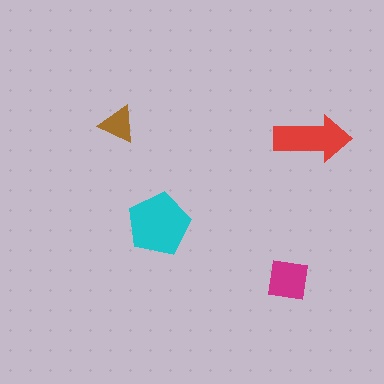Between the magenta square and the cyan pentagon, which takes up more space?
The cyan pentagon.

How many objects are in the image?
There are 4 objects in the image.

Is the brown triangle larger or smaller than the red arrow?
Smaller.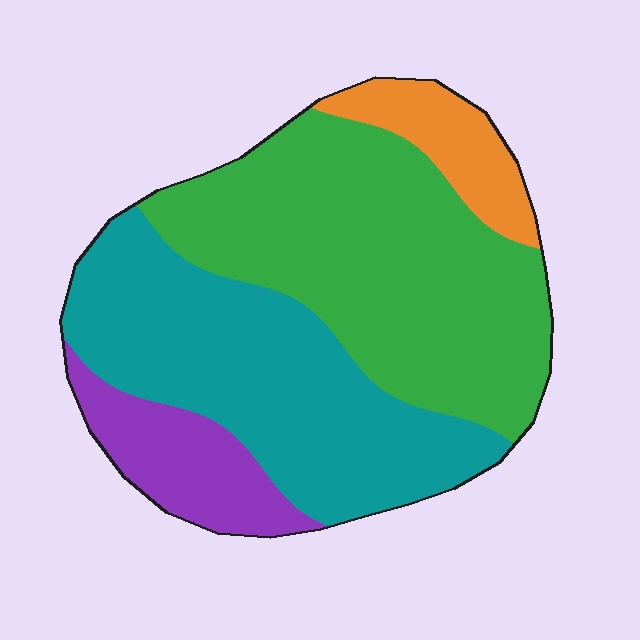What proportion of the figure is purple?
Purple takes up less than a quarter of the figure.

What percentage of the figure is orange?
Orange takes up less than a sixth of the figure.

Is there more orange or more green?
Green.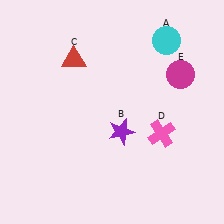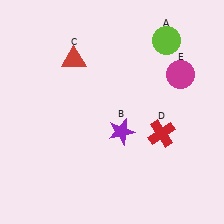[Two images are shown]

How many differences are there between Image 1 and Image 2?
There are 2 differences between the two images.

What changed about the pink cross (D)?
In Image 1, D is pink. In Image 2, it changed to red.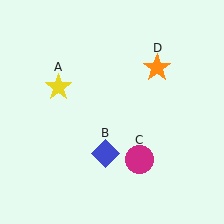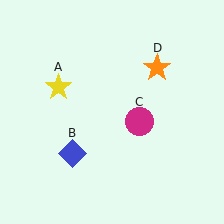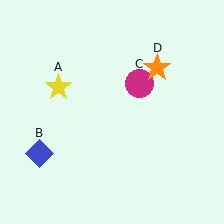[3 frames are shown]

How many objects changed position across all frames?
2 objects changed position: blue diamond (object B), magenta circle (object C).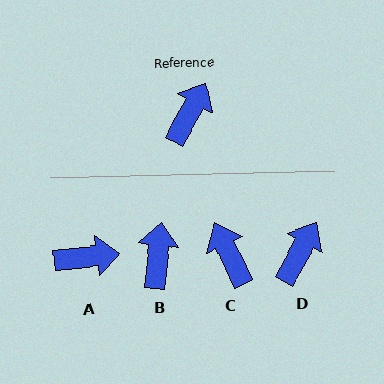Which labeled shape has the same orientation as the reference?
D.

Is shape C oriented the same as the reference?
No, it is off by about 55 degrees.